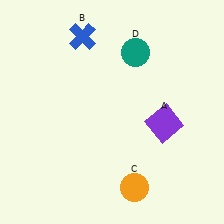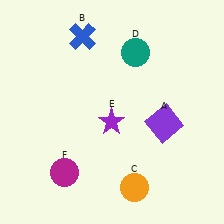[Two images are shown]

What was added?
A purple star (E), a magenta circle (F) were added in Image 2.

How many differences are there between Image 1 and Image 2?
There are 2 differences between the two images.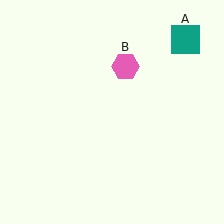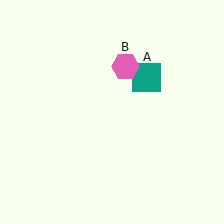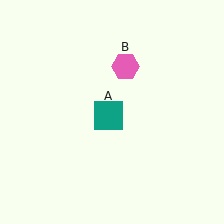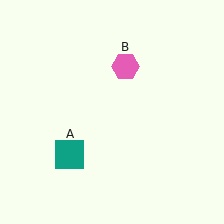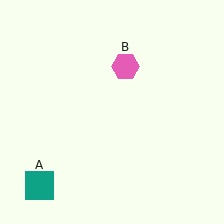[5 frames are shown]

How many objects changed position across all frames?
1 object changed position: teal square (object A).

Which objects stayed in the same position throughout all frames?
Pink hexagon (object B) remained stationary.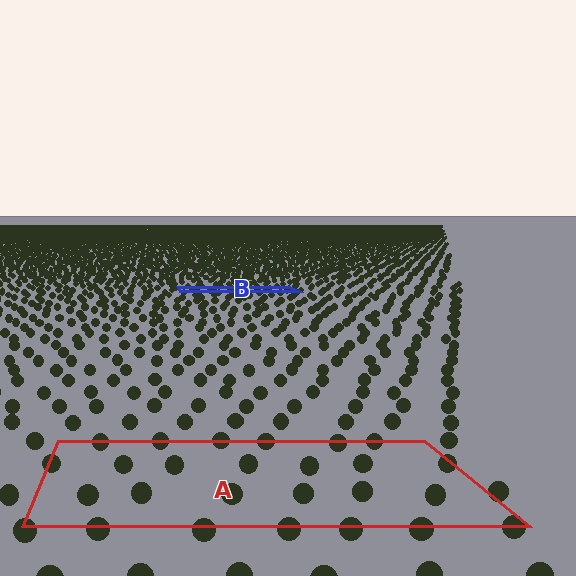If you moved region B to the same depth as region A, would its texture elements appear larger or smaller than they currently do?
They would appear larger. At a closer depth, the same texture elements are projected at a bigger on-screen size.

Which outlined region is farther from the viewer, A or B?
Region B is farther from the viewer — the texture elements inside it appear smaller and more densely packed.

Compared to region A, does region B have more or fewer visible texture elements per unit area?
Region B has more texture elements per unit area — they are packed more densely because it is farther away.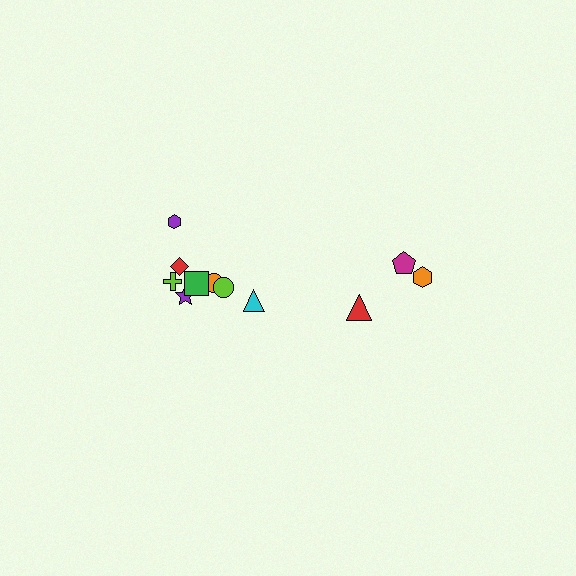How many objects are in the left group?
There are 8 objects.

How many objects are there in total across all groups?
There are 11 objects.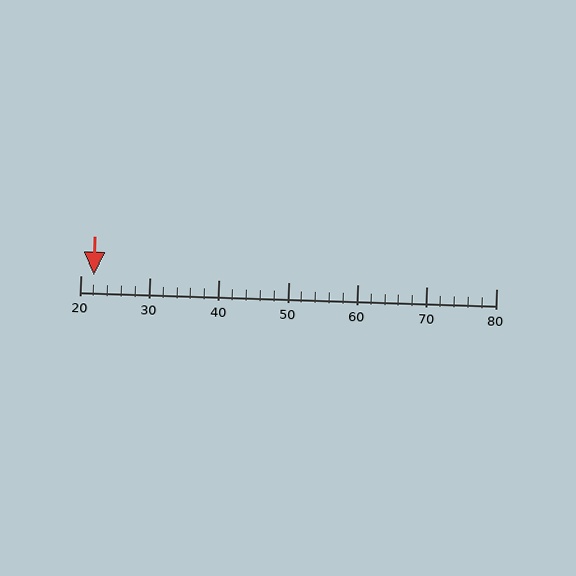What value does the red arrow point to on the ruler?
The red arrow points to approximately 22.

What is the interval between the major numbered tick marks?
The major tick marks are spaced 10 units apart.